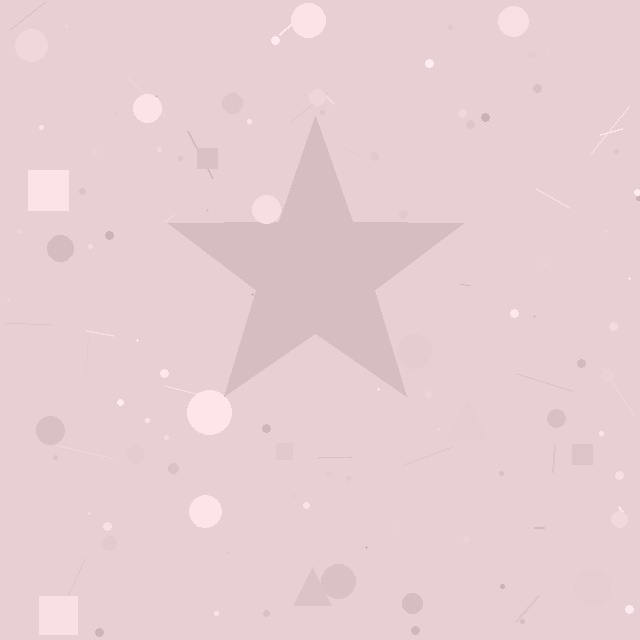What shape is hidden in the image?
A star is hidden in the image.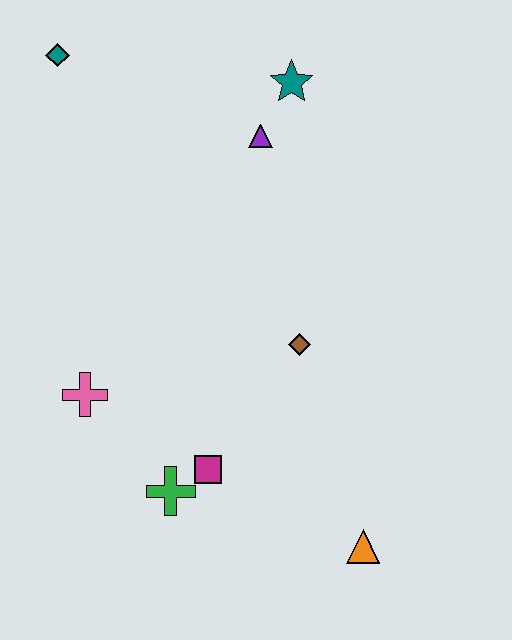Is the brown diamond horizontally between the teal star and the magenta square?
No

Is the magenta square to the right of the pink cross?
Yes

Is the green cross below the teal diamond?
Yes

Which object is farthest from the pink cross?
The teal star is farthest from the pink cross.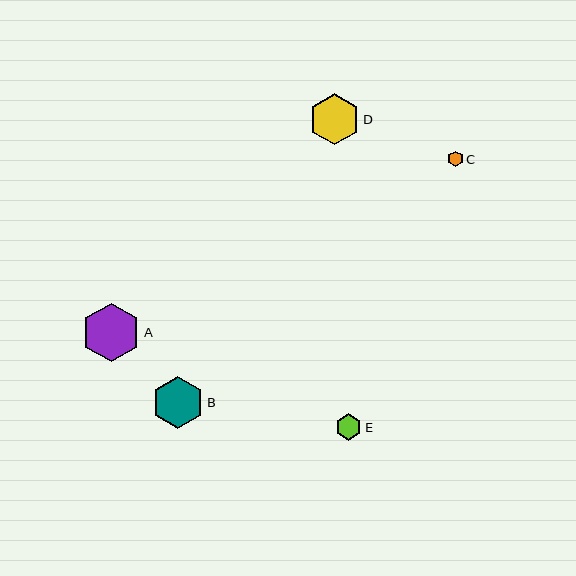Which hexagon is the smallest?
Hexagon C is the smallest with a size of approximately 15 pixels.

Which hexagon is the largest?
Hexagon A is the largest with a size of approximately 59 pixels.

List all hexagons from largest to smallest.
From largest to smallest: A, B, D, E, C.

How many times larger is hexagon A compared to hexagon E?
Hexagon A is approximately 2.2 times the size of hexagon E.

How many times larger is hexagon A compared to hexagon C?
Hexagon A is approximately 3.8 times the size of hexagon C.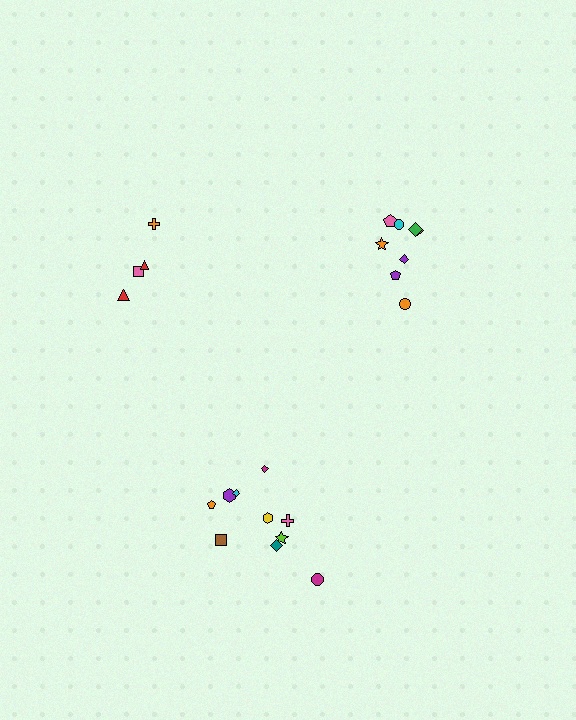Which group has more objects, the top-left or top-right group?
The top-right group.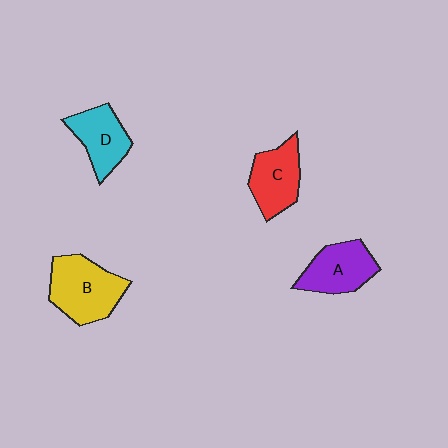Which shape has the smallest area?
Shape D (cyan).